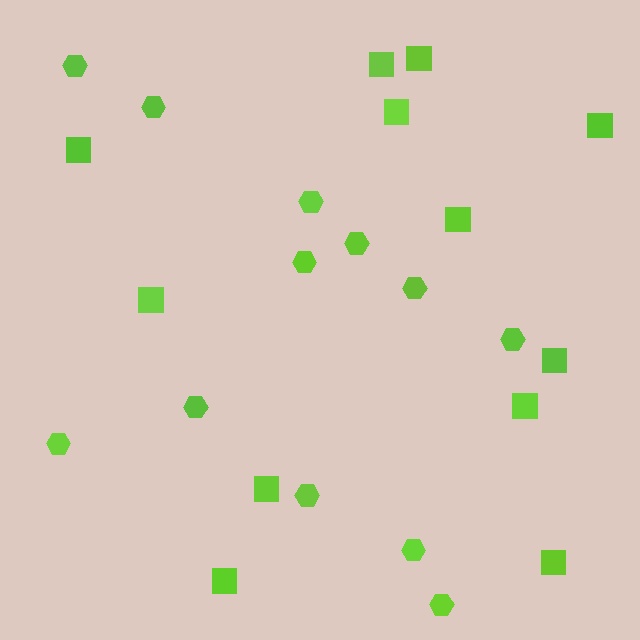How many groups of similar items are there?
There are 2 groups: one group of hexagons (12) and one group of squares (12).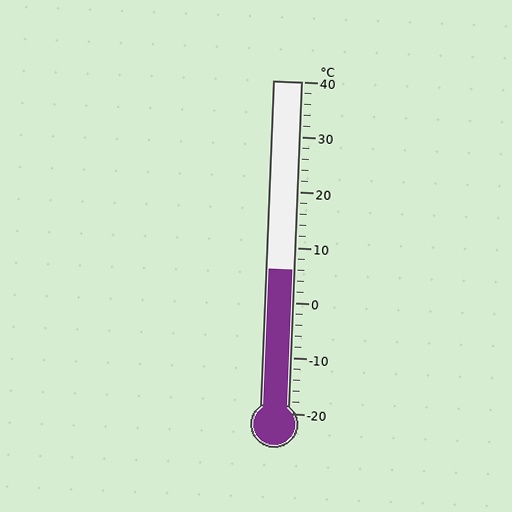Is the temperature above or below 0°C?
The temperature is above 0°C.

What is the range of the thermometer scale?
The thermometer scale ranges from -20°C to 40°C.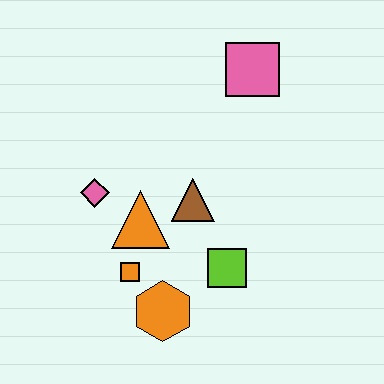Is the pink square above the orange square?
Yes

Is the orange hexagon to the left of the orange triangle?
No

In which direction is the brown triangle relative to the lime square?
The brown triangle is above the lime square.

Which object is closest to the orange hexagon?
The orange square is closest to the orange hexagon.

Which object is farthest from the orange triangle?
The pink square is farthest from the orange triangle.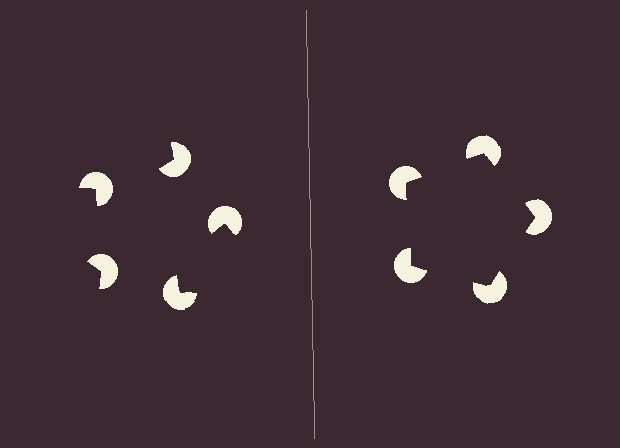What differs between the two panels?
The pac-man discs are positioned identically on both sides; only the wedge orientations differ. On the right they align to a pentagon; on the left they are misaligned.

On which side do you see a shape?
An illusory pentagon appears on the right side. On the left side the wedge cuts are rotated, so no coherent shape forms.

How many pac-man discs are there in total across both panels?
10 — 5 on each side.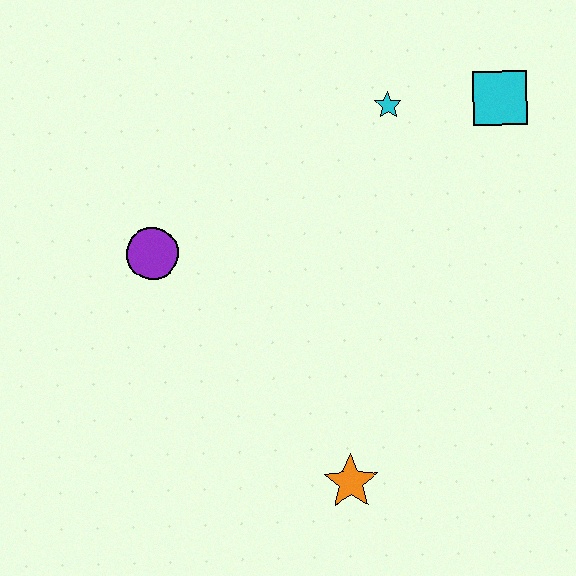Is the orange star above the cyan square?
No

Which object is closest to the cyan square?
The cyan star is closest to the cyan square.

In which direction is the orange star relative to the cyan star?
The orange star is below the cyan star.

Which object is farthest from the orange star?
The cyan square is farthest from the orange star.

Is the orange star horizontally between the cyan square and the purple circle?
Yes